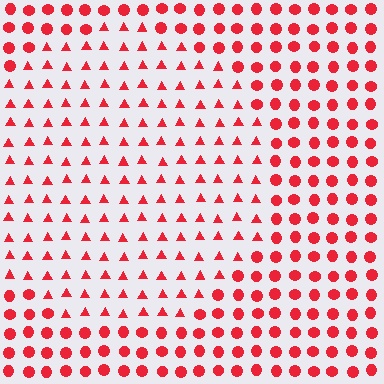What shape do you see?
I see a circle.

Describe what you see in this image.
The image is filled with small red elements arranged in a uniform grid. A circle-shaped region contains triangles, while the surrounding area contains circles. The boundary is defined purely by the change in element shape.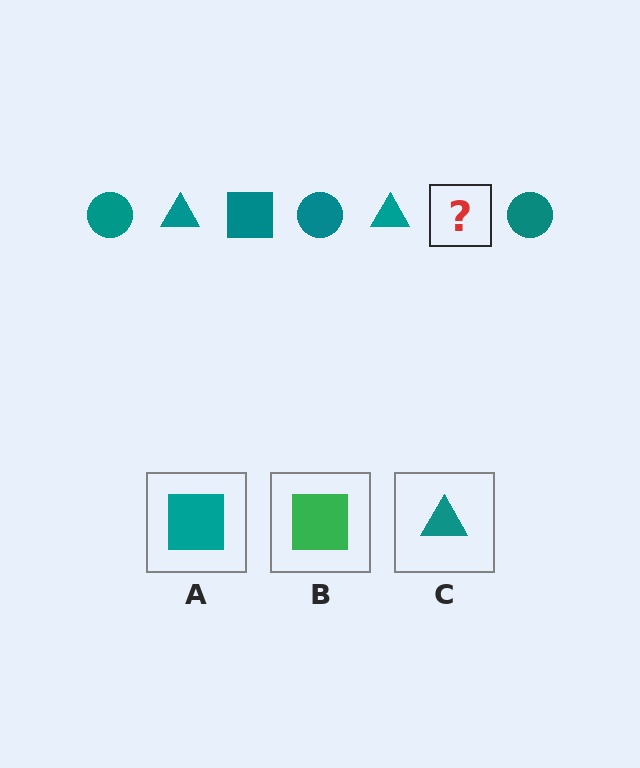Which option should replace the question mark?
Option A.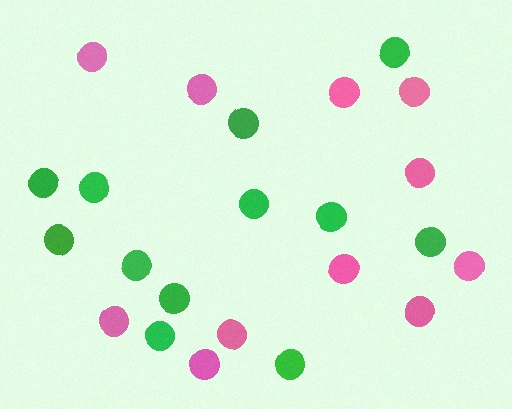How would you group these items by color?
There are 2 groups: one group of pink circles (11) and one group of green circles (12).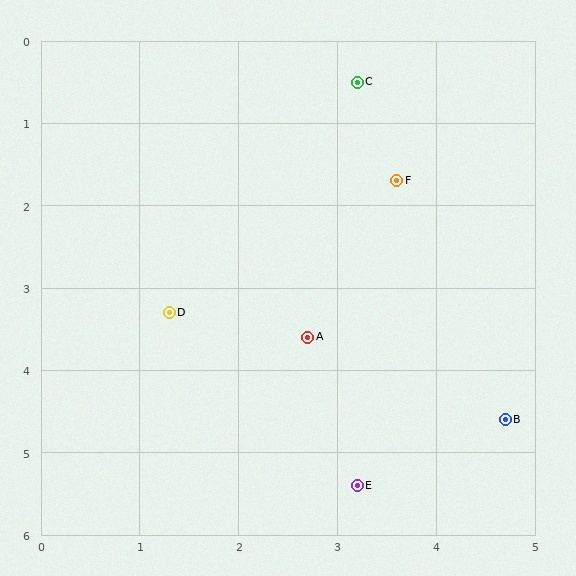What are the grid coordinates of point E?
Point E is at approximately (3.2, 5.4).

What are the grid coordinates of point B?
Point B is at approximately (4.7, 4.6).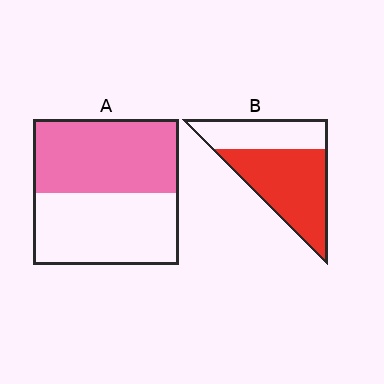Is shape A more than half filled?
Roughly half.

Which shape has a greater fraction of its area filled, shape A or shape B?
Shape B.